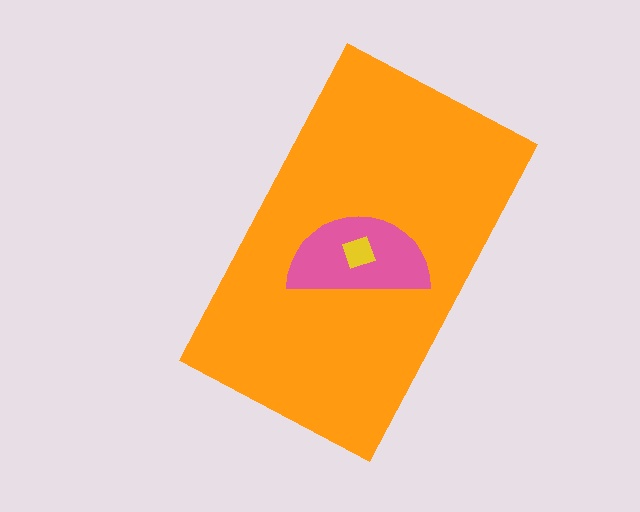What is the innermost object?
The yellow diamond.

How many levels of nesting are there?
3.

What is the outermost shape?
The orange rectangle.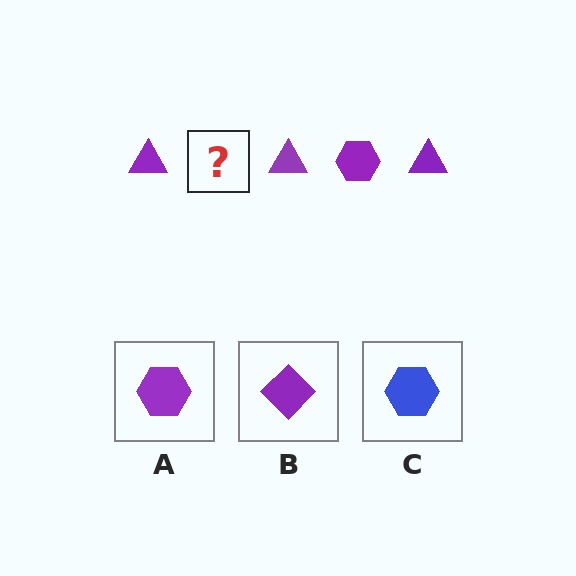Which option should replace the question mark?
Option A.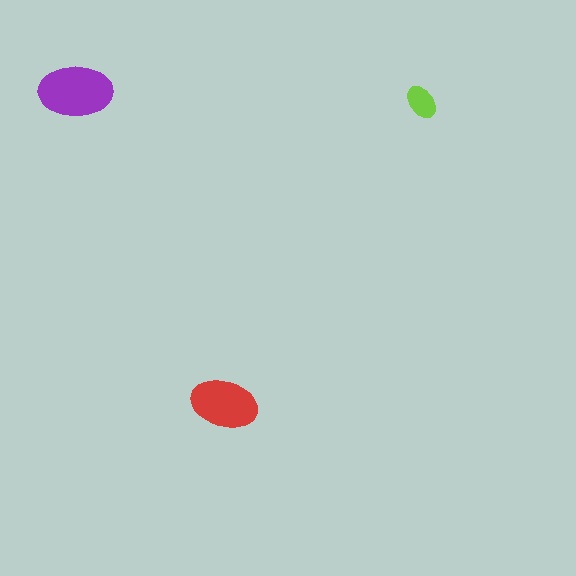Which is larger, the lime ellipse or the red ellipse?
The red one.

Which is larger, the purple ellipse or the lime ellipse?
The purple one.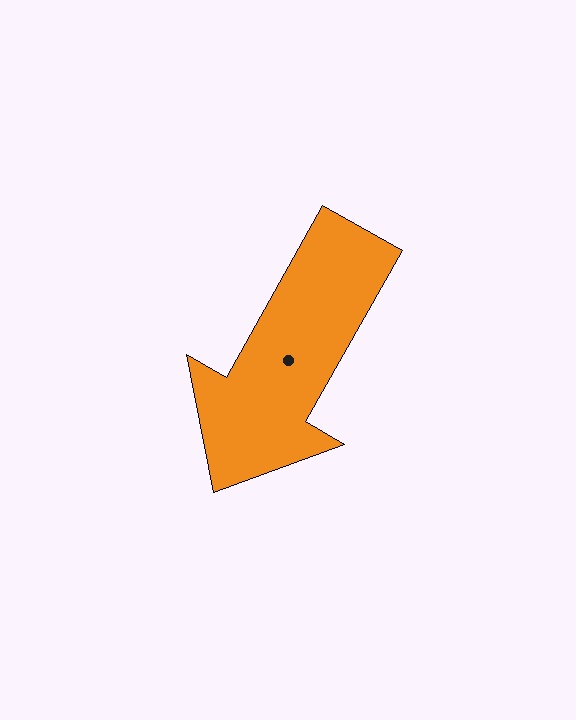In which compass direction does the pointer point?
Southwest.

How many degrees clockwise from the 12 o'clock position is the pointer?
Approximately 209 degrees.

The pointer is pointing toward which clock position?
Roughly 7 o'clock.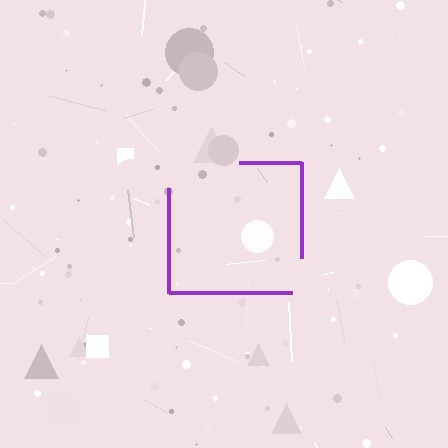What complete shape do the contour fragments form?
The contour fragments form a square.